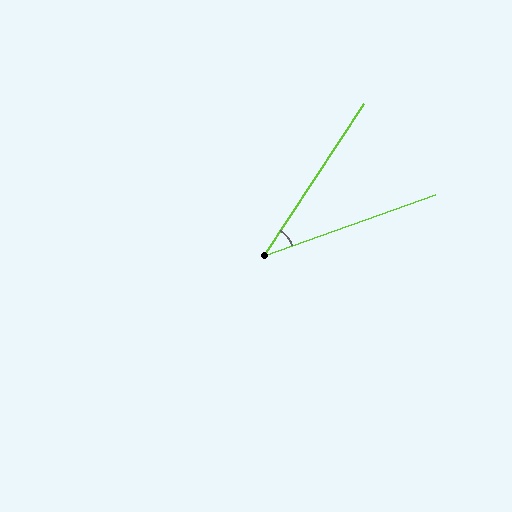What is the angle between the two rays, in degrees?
Approximately 37 degrees.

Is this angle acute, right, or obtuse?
It is acute.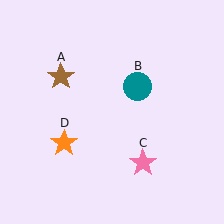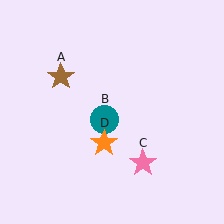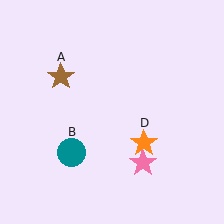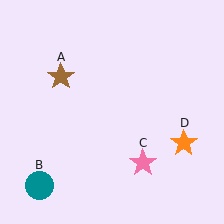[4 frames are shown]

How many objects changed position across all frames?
2 objects changed position: teal circle (object B), orange star (object D).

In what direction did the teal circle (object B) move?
The teal circle (object B) moved down and to the left.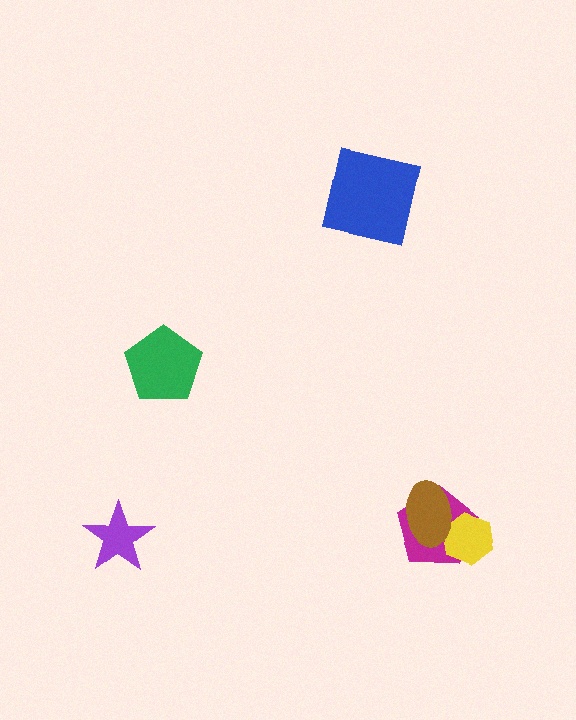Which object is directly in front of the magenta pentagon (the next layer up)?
The yellow hexagon is directly in front of the magenta pentagon.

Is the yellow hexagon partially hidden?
Yes, it is partially covered by another shape.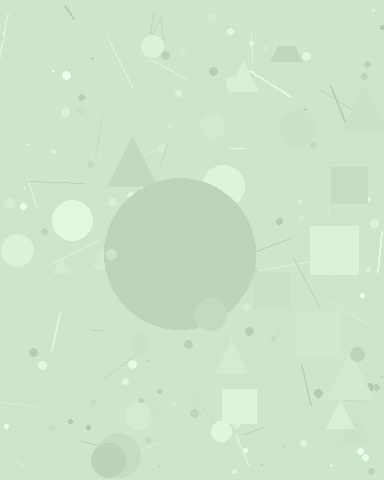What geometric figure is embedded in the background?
A circle is embedded in the background.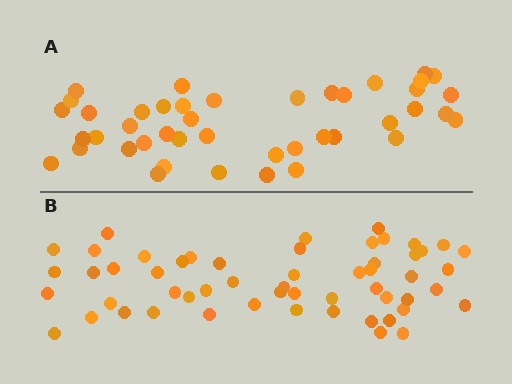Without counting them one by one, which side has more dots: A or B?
Region B (the bottom region) has more dots.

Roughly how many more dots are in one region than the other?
Region B has roughly 12 or so more dots than region A.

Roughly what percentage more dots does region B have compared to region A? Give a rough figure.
About 30% more.